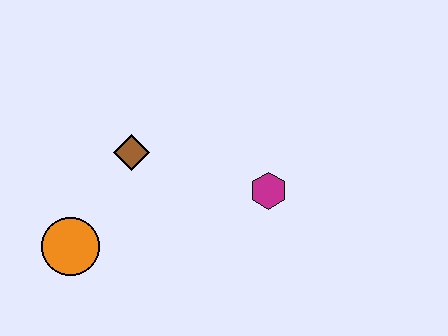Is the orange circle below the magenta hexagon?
Yes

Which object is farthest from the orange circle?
The magenta hexagon is farthest from the orange circle.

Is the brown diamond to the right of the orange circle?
Yes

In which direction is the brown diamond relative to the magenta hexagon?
The brown diamond is to the left of the magenta hexagon.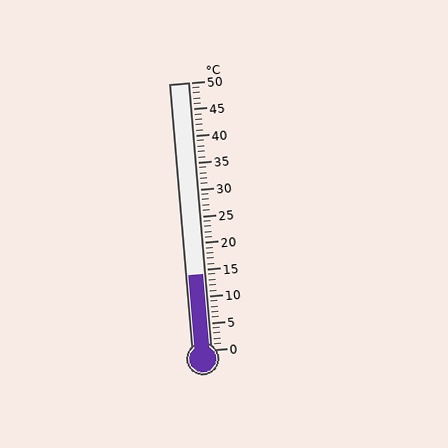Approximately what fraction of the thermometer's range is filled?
The thermometer is filled to approximately 30% of its range.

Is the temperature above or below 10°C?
The temperature is above 10°C.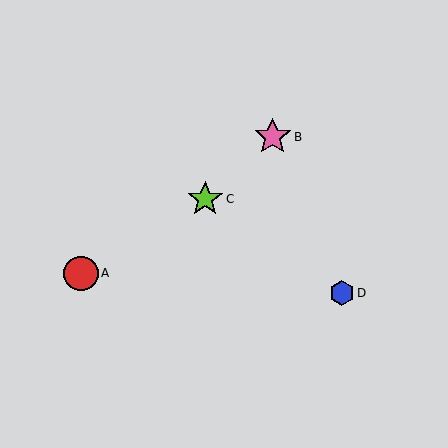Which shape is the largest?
The pink star (labeled B) is the largest.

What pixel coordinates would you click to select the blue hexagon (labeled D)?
Click at (342, 293) to select the blue hexagon D.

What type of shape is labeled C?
Shape C is a lime star.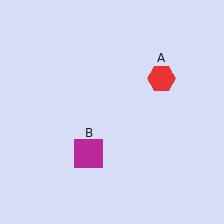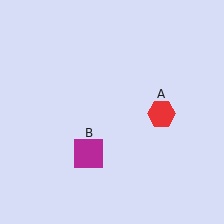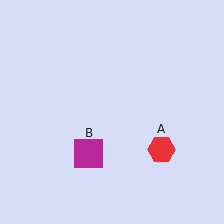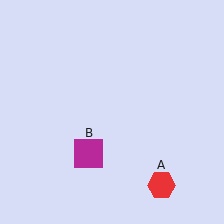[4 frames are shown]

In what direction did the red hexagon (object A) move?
The red hexagon (object A) moved down.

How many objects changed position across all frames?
1 object changed position: red hexagon (object A).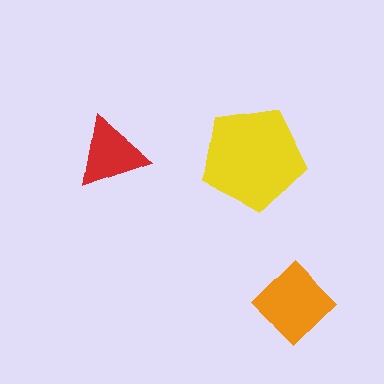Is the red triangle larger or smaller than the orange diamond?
Smaller.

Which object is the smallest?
The red triangle.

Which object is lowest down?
The orange diamond is bottommost.